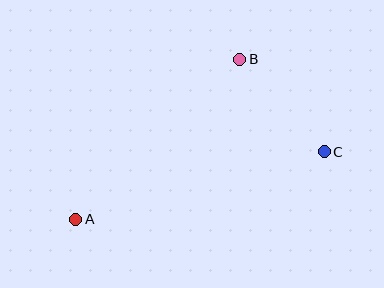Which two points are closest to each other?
Points B and C are closest to each other.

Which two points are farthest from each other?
Points A and C are farthest from each other.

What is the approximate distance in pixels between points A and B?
The distance between A and B is approximately 229 pixels.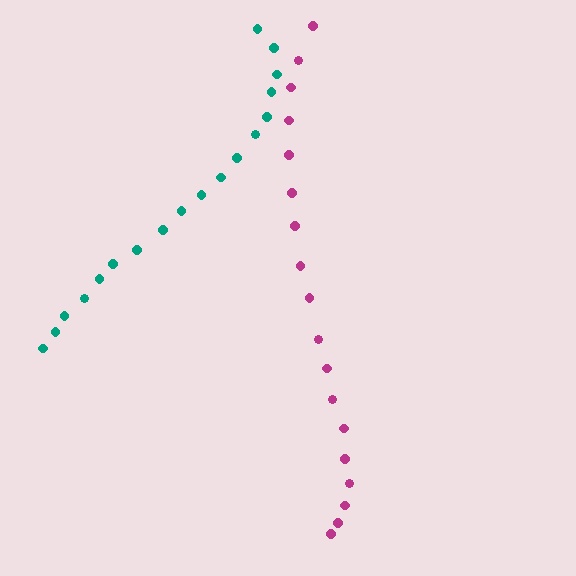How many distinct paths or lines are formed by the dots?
There are 2 distinct paths.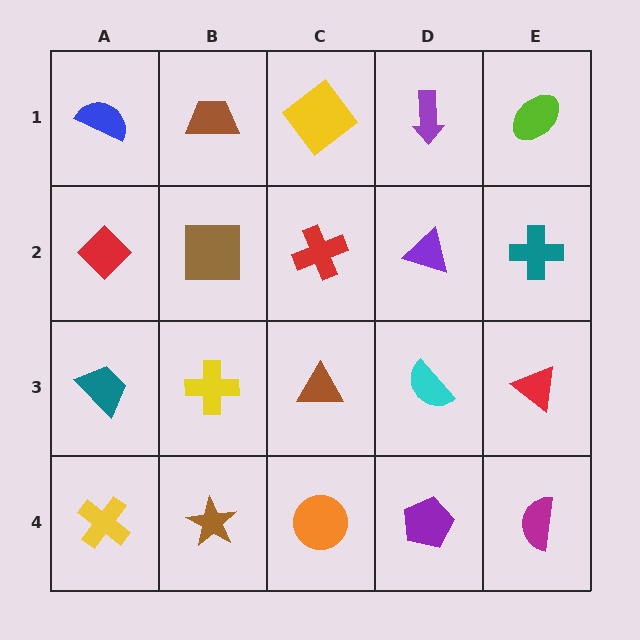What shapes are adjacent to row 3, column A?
A red diamond (row 2, column A), a yellow cross (row 4, column A), a yellow cross (row 3, column B).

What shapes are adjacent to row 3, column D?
A purple triangle (row 2, column D), a purple pentagon (row 4, column D), a brown triangle (row 3, column C), a red triangle (row 3, column E).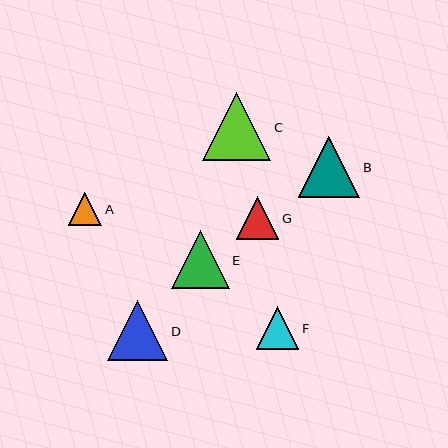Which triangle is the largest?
Triangle C is the largest with a size of approximately 68 pixels.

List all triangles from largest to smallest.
From largest to smallest: C, B, D, E, F, G, A.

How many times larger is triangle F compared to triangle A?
Triangle F is approximately 1.3 times the size of triangle A.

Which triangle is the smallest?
Triangle A is the smallest with a size of approximately 34 pixels.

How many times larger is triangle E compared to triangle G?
Triangle E is approximately 1.4 times the size of triangle G.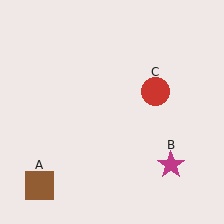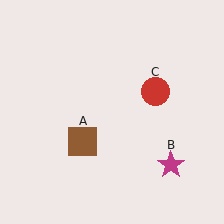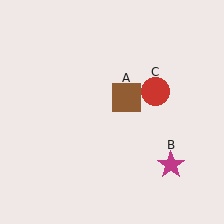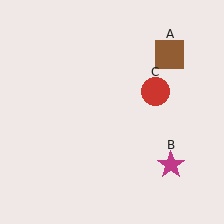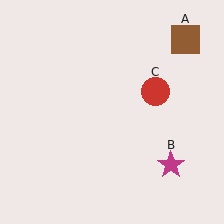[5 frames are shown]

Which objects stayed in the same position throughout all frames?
Magenta star (object B) and red circle (object C) remained stationary.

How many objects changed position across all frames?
1 object changed position: brown square (object A).